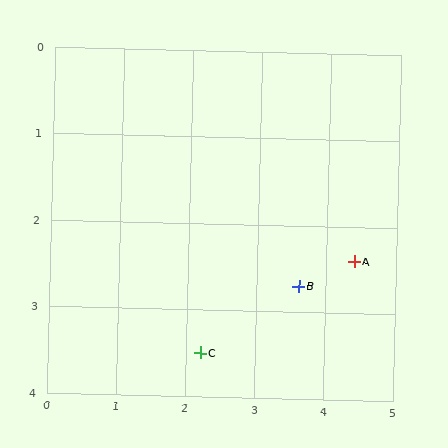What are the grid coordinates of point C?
Point C is at approximately (2.2, 3.5).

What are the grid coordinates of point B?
Point B is at approximately (3.6, 2.7).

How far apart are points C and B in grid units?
Points C and B are about 1.6 grid units apart.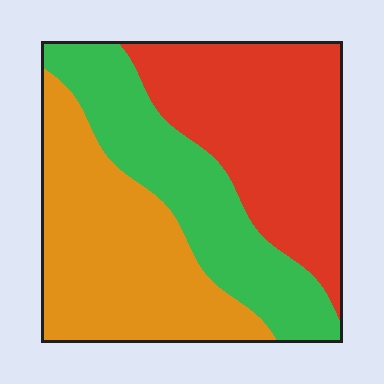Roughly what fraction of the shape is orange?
Orange covers about 35% of the shape.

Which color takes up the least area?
Green, at roughly 30%.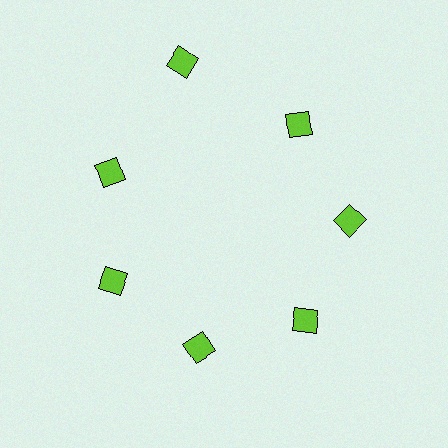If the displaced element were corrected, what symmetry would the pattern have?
It would have 7-fold rotational symmetry — the pattern would map onto itself every 51 degrees.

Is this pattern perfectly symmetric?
No. The 7 lime diamonds are arranged in a ring, but one element near the 12 o'clock position is pushed outward from the center, breaking the 7-fold rotational symmetry.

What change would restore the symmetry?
The symmetry would be restored by moving it inward, back onto the ring so that all 7 diamonds sit at equal angles and equal distance from the center.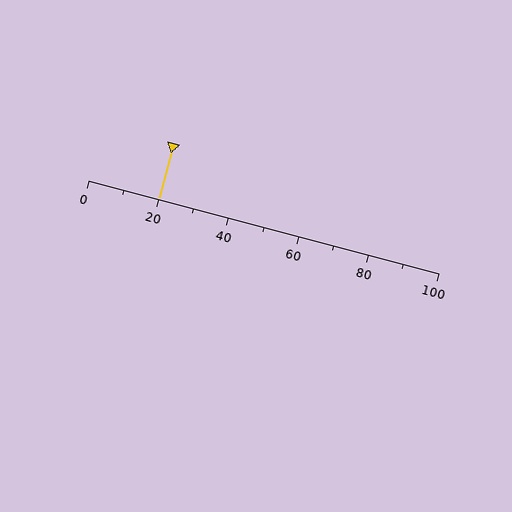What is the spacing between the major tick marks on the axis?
The major ticks are spaced 20 apart.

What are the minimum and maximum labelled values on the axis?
The axis runs from 0 to 100.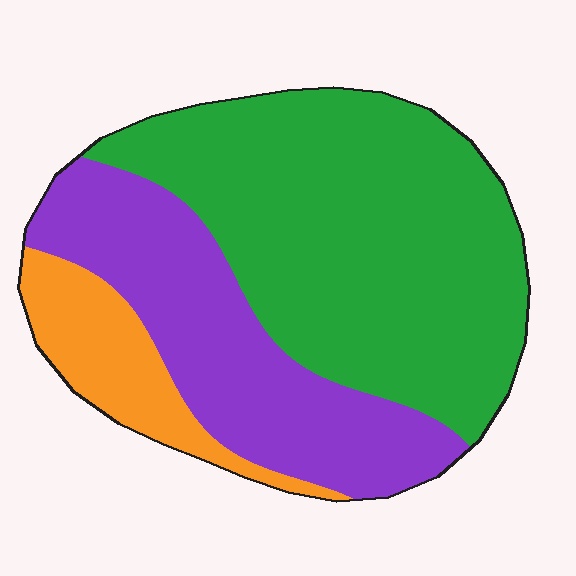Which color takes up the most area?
Green, at roughly 55%.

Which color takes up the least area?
Orange, at roughly 15%.